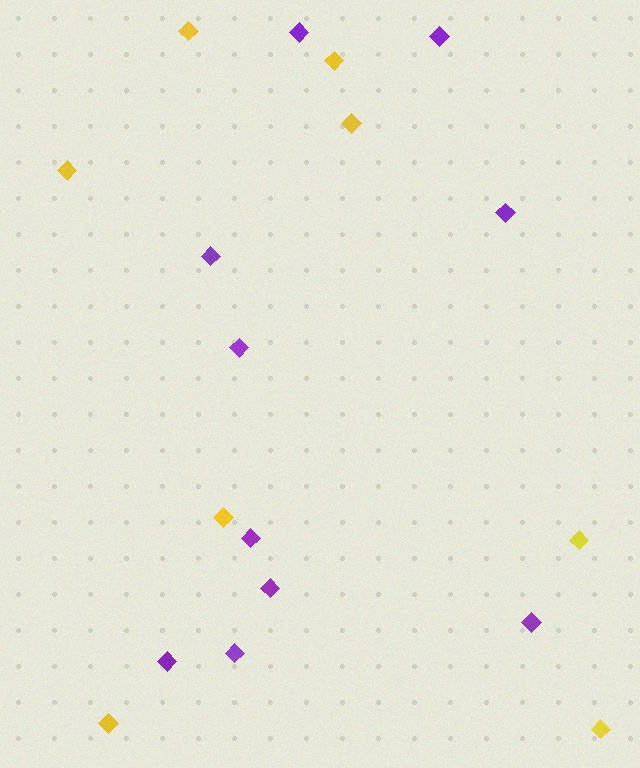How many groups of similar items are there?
There are 2 groups: one group of yellow diamonds (8) and one group of purple diamonds (10).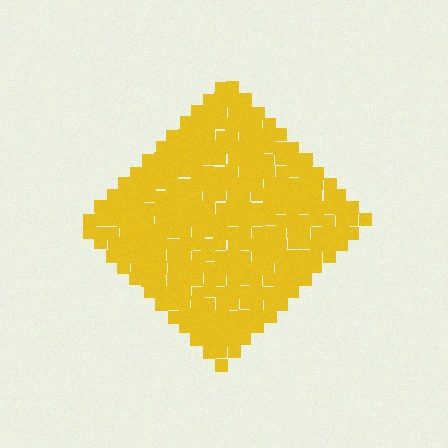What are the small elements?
The small elements are squares.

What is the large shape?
The large shape is a diamond.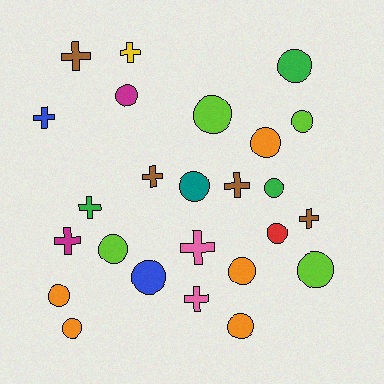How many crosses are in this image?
There are 10 crosses.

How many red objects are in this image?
There is 1 red object.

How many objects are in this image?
There are 25 objects.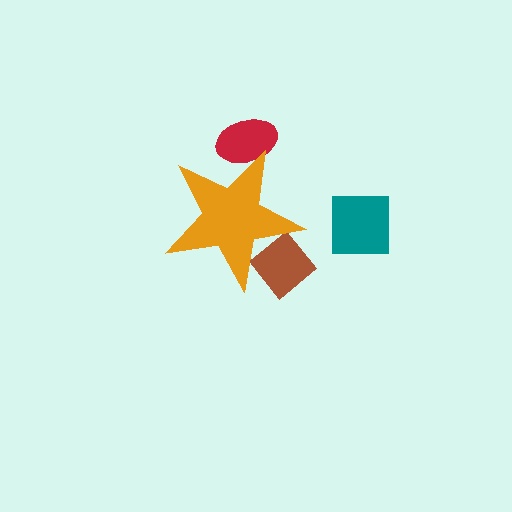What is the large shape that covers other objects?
An orange star.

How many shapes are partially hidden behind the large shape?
2 shapes are partially hidden.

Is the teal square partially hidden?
No, the teal square is fully visible.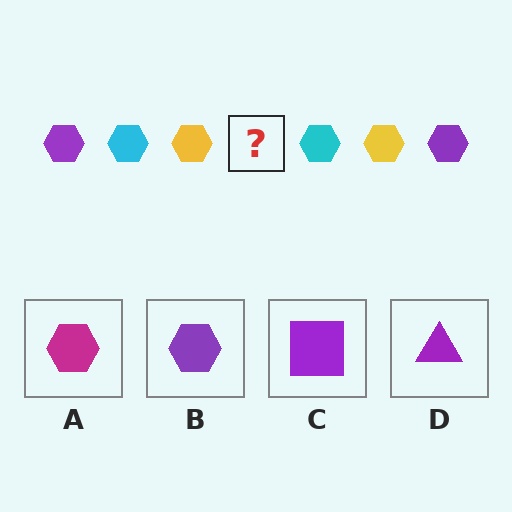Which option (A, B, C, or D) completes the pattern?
B.